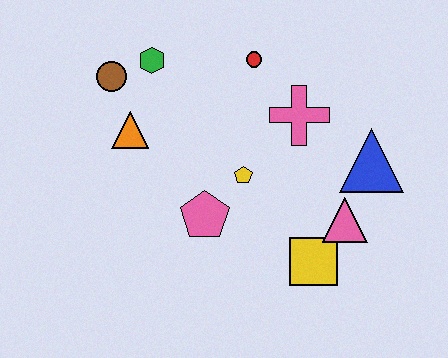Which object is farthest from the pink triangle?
The brown circle is farthest from the pink triangle.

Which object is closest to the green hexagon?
The brown circle is closest to the green hexagon.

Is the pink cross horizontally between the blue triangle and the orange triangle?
Yes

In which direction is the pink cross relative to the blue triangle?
The pink cross is to the left of the blue triangle.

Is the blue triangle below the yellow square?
No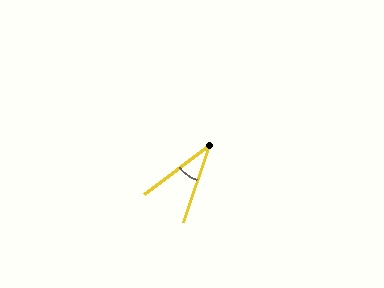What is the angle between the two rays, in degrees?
Approximately 34 degrees.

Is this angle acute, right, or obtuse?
It is acute.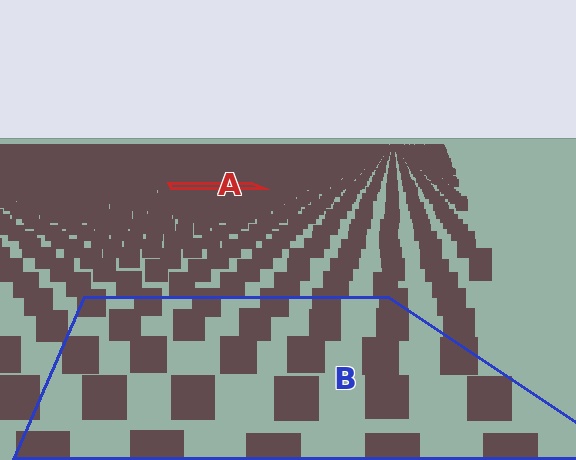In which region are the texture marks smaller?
The texture marks are smaller in region A, because it is farther away.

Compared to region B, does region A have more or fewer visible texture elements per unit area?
Region A has more texture elements per unit area — they are packed more densely because it is farther away.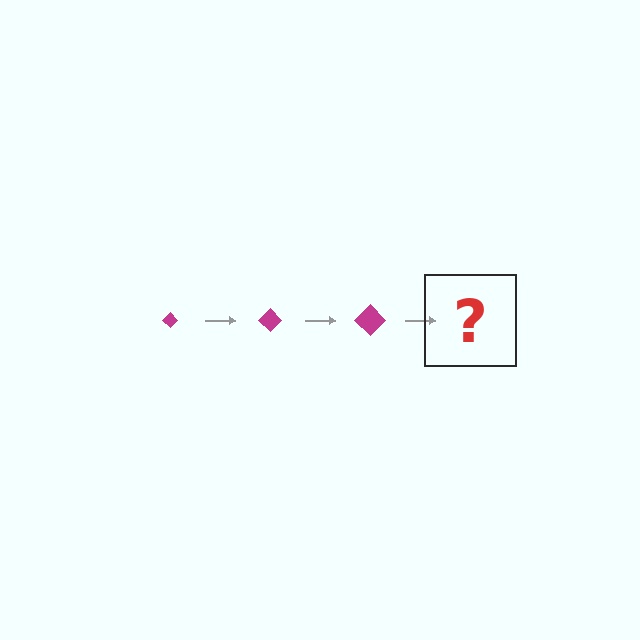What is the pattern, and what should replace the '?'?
The pattern is that the diamond gets progressively larger each step. The '?' should be a magenta diamond, larger than the previous one.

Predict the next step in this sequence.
The next step is a magenta diamond, larger than the previous one.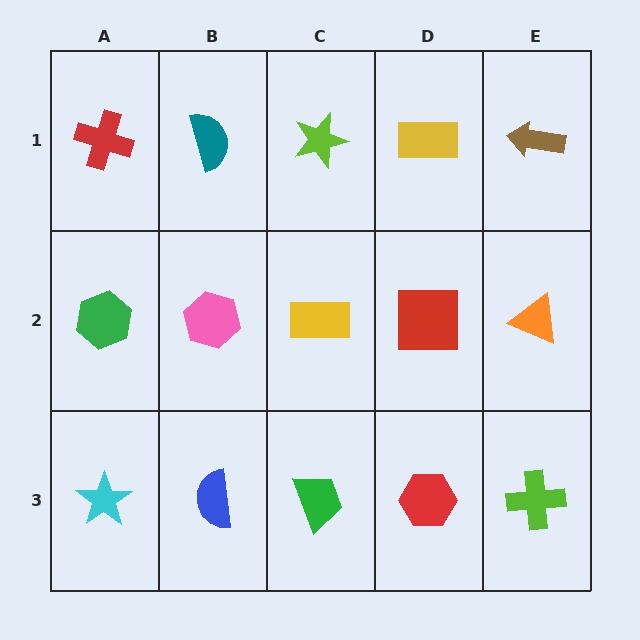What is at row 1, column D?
A yellow rectangle.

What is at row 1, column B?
A teal semicircle.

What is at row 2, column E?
An orange triangle.